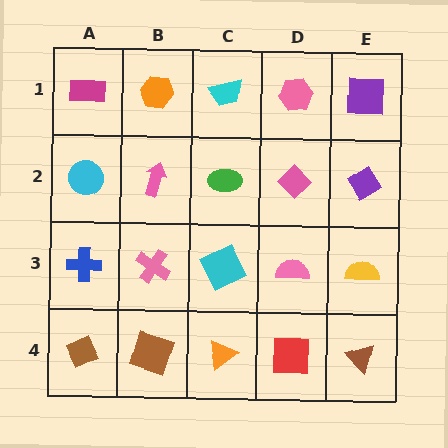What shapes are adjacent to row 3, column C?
A green ellipse (row 2, column C), an orange triangle (row 4, column C), a pink cross (row 3, column B), a pink semicircle (row 3, column D).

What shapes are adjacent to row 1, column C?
A green ellipse (row 2, column C), an orange hexagon (row 1, column B), a pink hexagon (row 1, column D).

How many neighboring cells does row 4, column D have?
3.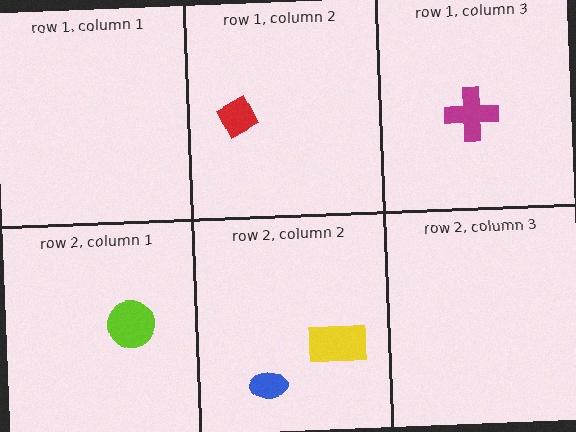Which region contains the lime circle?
The row 2, column 1 region.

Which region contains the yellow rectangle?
The row 2, column 2 region.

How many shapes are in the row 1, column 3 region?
1.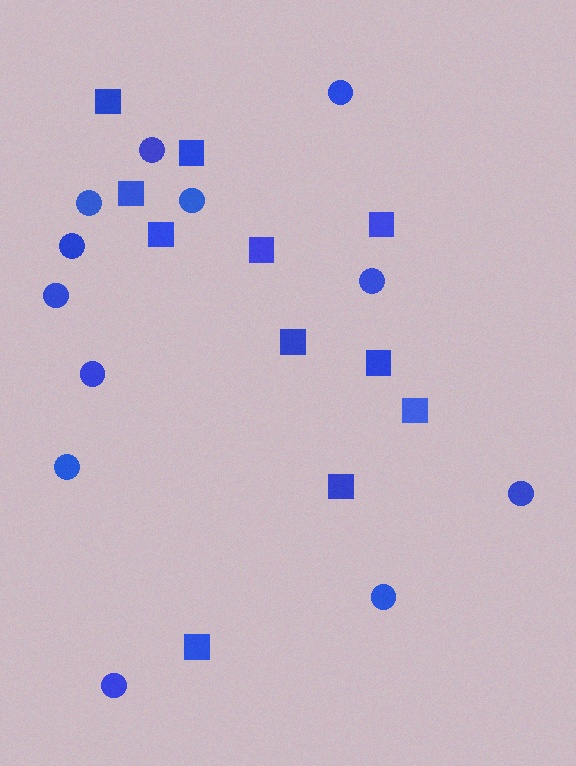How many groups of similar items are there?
There are 2 groups: one group of squares (11) and one group of circles (12).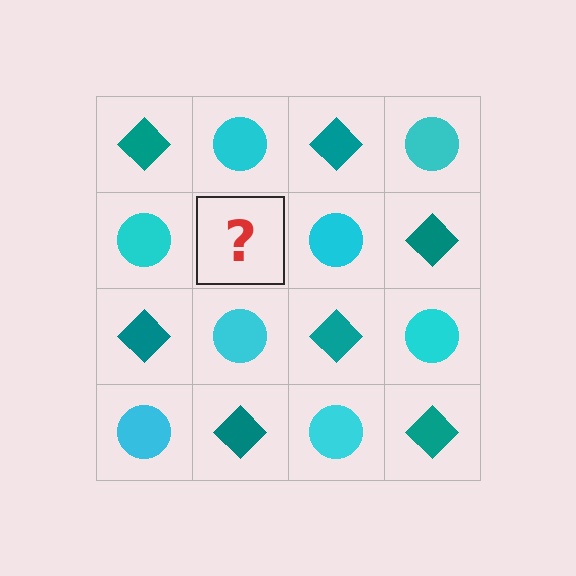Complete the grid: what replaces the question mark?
The question mark should be replaced with a teal diamond.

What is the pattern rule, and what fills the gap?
The rule is that it alternates teal diamond and cyan circle in a checkerboard pattern. The gap should be filled with a teal diamond.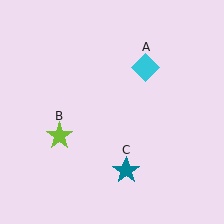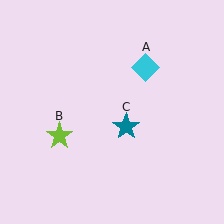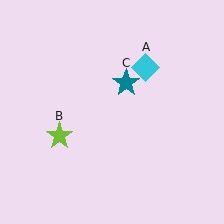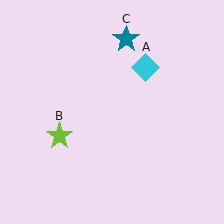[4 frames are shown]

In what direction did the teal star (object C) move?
The teal star (object C) moved up.